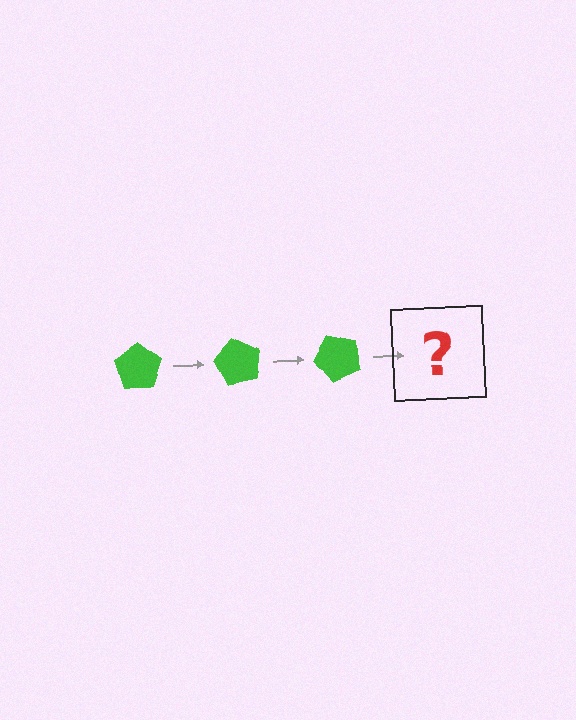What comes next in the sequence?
The next element should be a green pentagon rotated 180 degrees.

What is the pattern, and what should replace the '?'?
The pattern is that the pentagon rotates 60 degrees each step. The '?' should be a green pentagon rotated 180 degrees.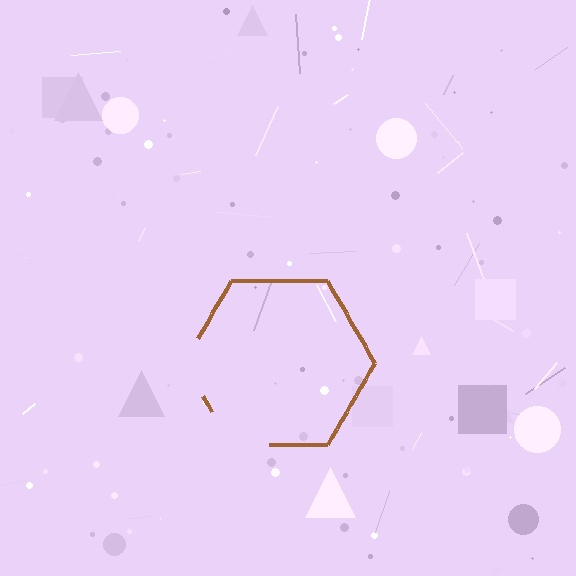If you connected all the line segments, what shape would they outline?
They would outline a hexagon.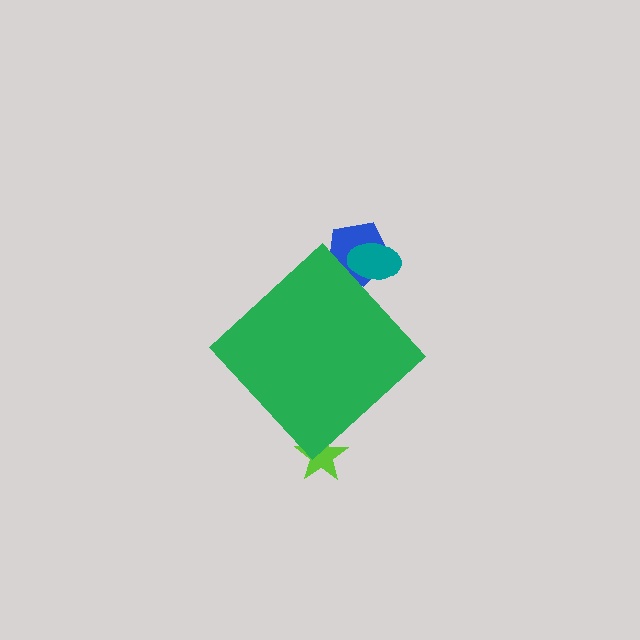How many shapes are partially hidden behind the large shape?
3 shapes are partially hidden.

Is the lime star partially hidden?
Yes, the lime star is partially hidden behind the green diamond.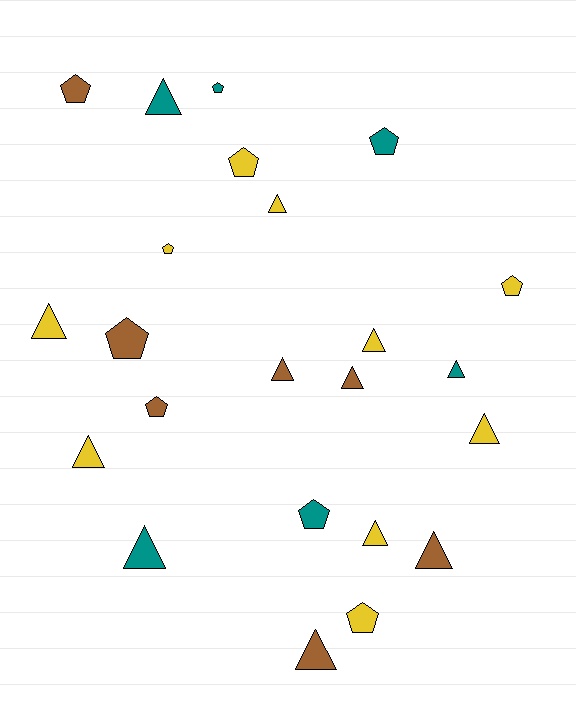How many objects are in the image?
There are 23 objects.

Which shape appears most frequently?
Triangle, with 13 objects.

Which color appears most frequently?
Yellow, with 10 objects.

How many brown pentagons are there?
There are 3 brown pentagons.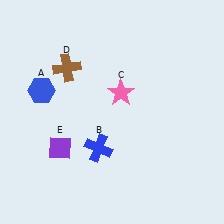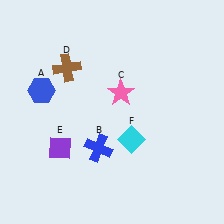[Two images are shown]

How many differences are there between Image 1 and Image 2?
There is 1 difference between the two images.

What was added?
A cyan diamond (F) was added in Image 2.